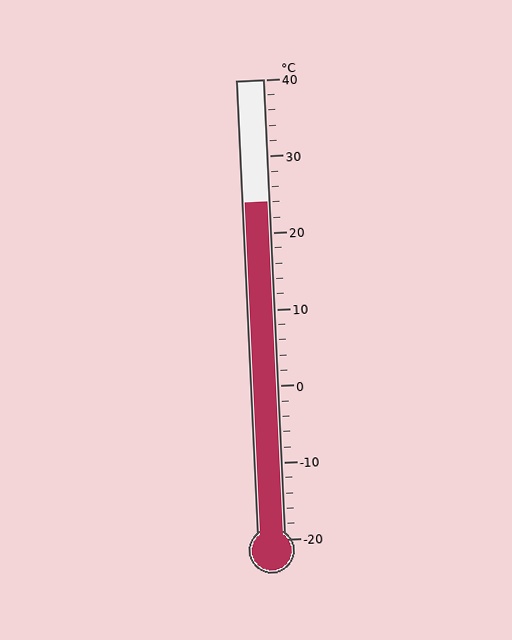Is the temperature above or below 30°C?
The temperature is below 30°C.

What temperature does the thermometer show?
The thermometer shows approximately 24°C.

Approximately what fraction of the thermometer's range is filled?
The thermometer is filled to approximately 75% of its range.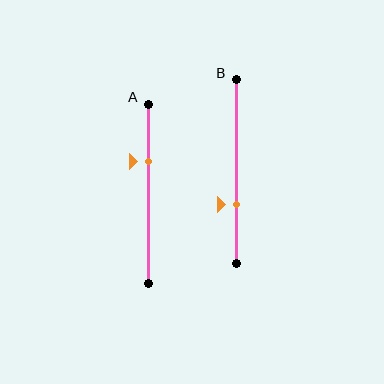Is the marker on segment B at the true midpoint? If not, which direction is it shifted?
No, the marker on segment B is shifted downward by about 18% of the segment length.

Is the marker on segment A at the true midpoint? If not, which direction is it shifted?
No, the marker on segment A is shifted upward by about 18% of the segment length.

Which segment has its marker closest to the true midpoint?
Segment A has its marker closest to the true midpoint.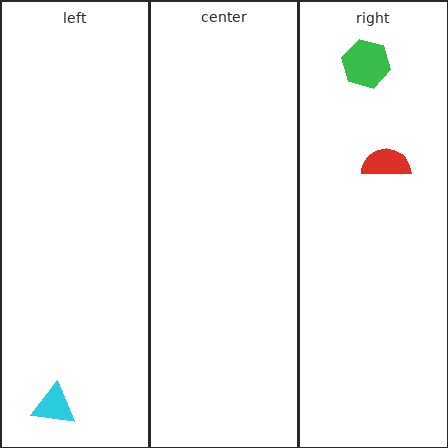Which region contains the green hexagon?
The right region.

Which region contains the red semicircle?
The right region.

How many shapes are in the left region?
1.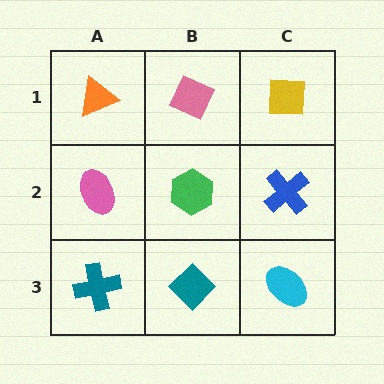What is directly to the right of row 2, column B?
A blue cross.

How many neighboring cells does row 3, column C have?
2.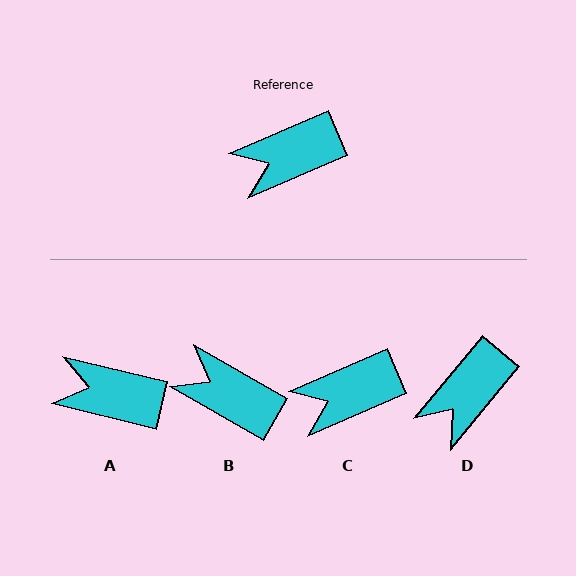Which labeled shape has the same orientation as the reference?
C.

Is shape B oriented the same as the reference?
No, it is off by about 53 degrees.